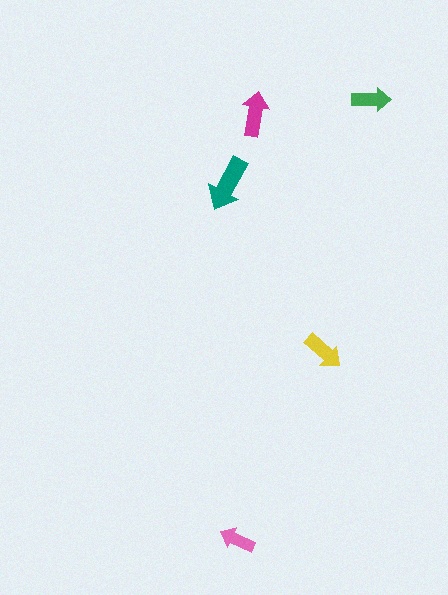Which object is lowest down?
The pink arrow is bottommost.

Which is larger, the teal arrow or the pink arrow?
The teal one.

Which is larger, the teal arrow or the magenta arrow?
The teal one.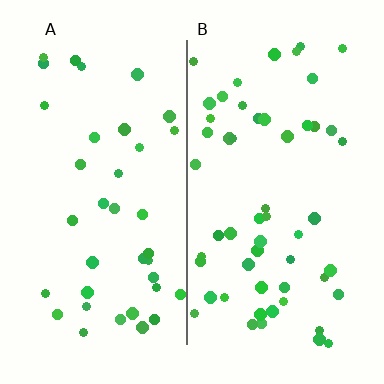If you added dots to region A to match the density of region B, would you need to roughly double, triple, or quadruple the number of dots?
Approximately double.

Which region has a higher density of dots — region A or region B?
B (the right).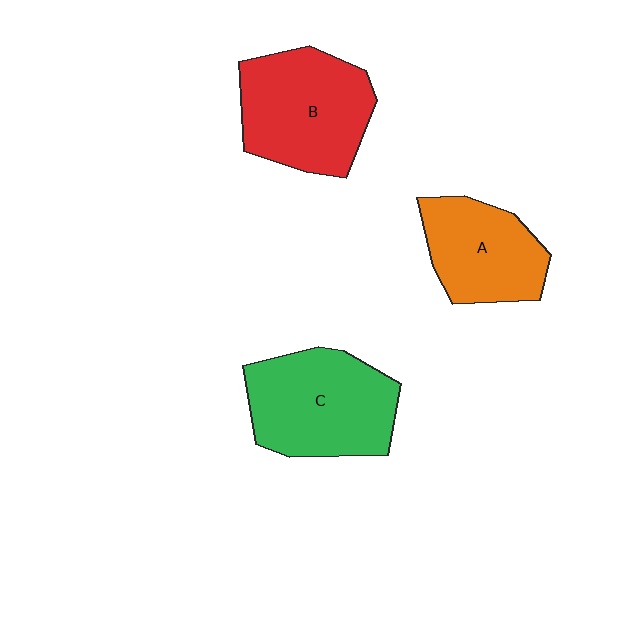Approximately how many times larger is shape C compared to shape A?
Approximately 1.3 times.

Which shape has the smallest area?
Shape A (orange).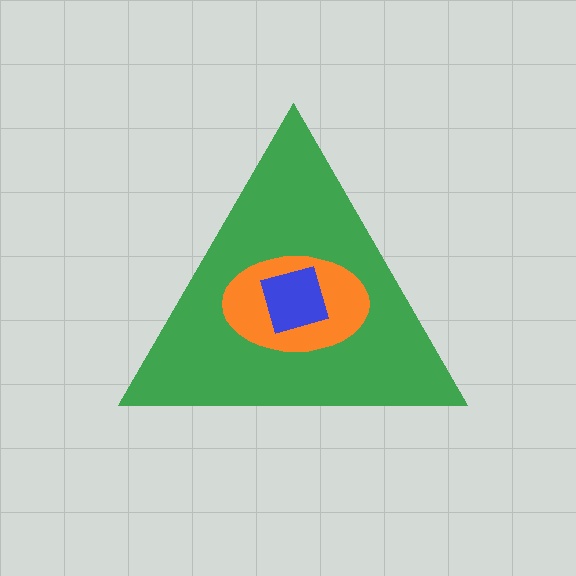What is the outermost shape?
The green triangle.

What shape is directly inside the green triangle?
The orange ellipse.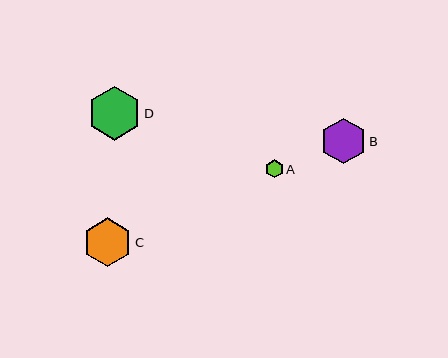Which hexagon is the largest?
Hexagon D is the largest with a size of approximately 54 pixels.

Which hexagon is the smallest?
Hexagon A is the smallest with a size of approximately 18 pixels.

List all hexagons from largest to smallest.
From largest to smallest: D, C, B, A.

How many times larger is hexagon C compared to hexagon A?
Hexagon C is approximately 2.7 times the size of hexagon A.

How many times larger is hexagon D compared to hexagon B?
Hexagon D is approximately 1.2 times the size of hexagon B.